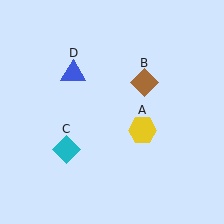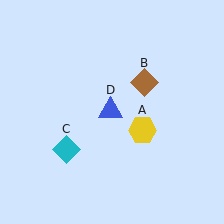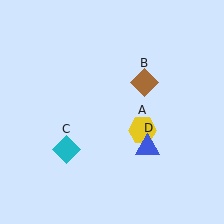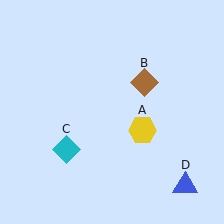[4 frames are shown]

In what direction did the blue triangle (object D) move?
The blue triangle (object D) moved down and to the right.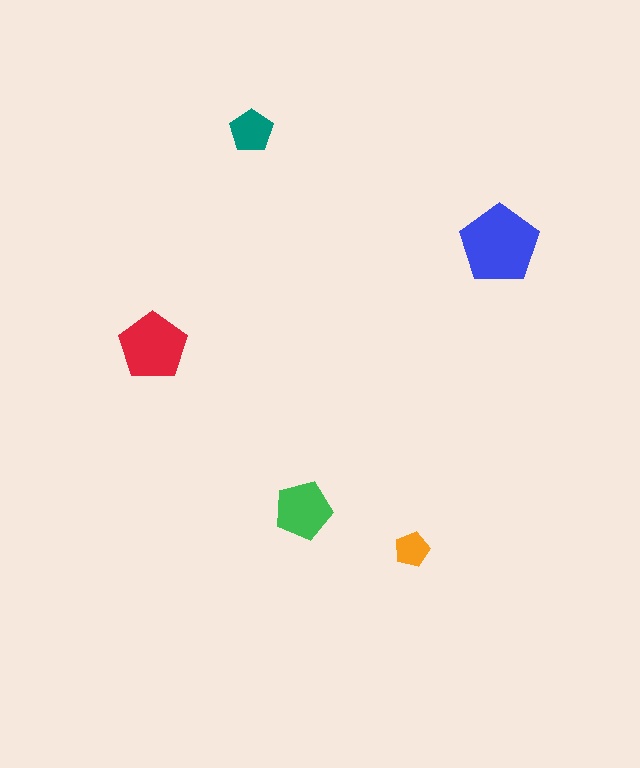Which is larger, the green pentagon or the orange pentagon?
The green one.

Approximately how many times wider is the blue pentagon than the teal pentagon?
About 2 times wider.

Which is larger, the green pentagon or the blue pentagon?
The blue one.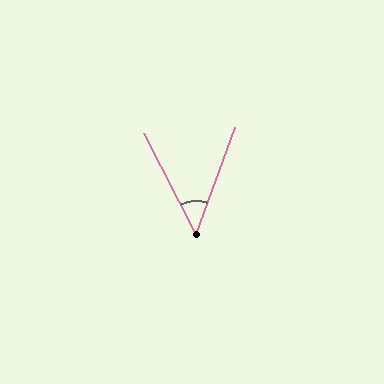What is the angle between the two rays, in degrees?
Approximately 48 degrees.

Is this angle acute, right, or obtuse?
It is acute.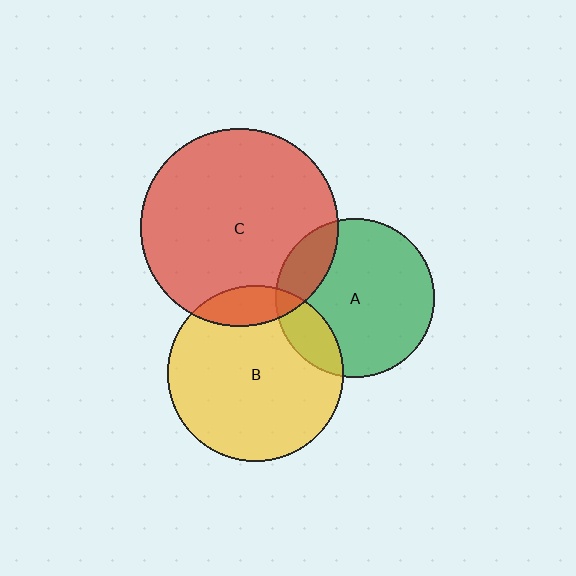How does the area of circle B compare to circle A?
Approximately 1.2 times.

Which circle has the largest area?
Circle C (red).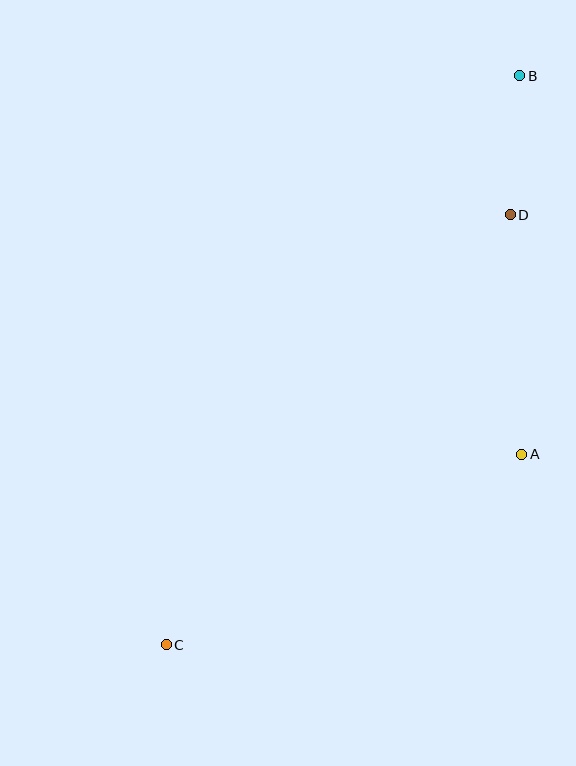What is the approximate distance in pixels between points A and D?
The distance between A and D is approximately 240 pixels.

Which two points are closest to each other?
Points B and D are closest to each other.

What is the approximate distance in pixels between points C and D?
The distance between C and D is approximately 551 pixels.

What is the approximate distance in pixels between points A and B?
The distance between A and B is approximately 379 pixels.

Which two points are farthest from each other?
Points B and C are farthest from each other.